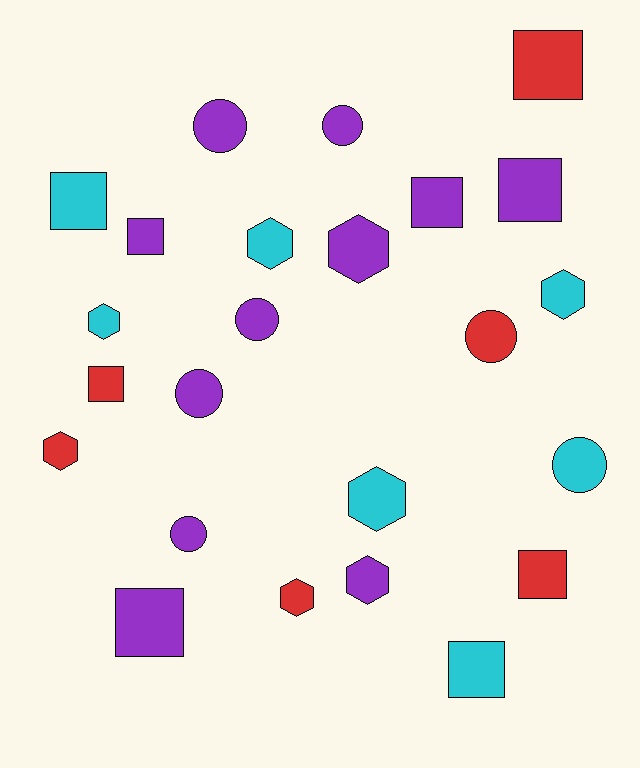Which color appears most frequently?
Purple, with 11 objects.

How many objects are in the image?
There are 24 objects.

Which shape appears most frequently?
Square, with 9 objects.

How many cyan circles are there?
There is 1 cyan circle.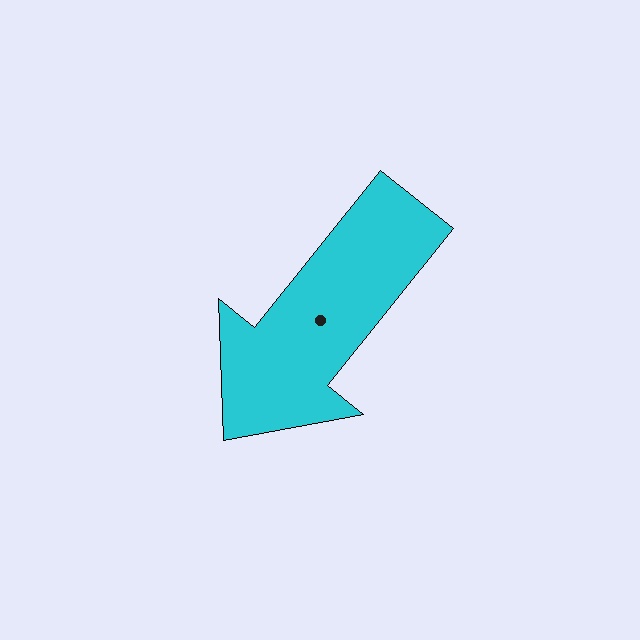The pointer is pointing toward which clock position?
Roughly 7 o'clock.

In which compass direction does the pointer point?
Southwest.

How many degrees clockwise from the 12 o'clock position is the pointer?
Approximately 219 degrees.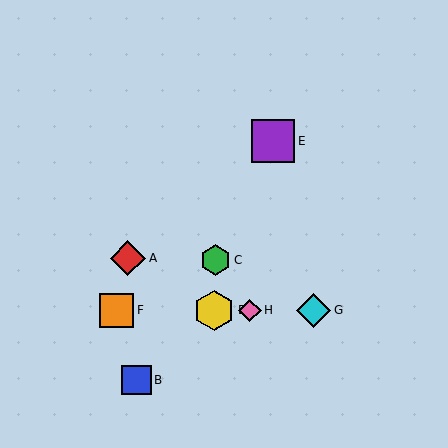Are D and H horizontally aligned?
Yes, both are at y≈310.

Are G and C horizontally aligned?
No, G is at y≈310 and C is at y≈260.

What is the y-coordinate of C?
Object C is at y≈260.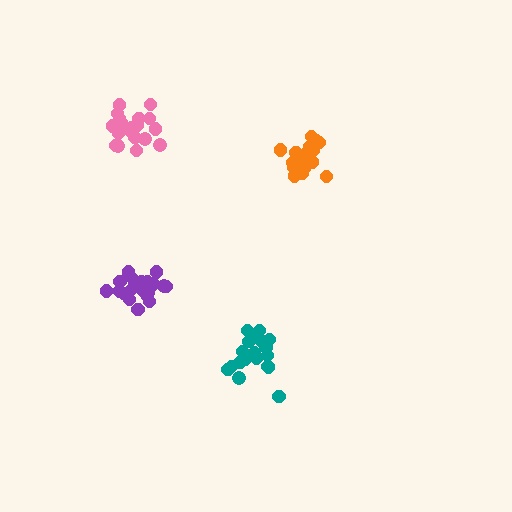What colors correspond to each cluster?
The clusters are colored: orange, purple, pink, teal.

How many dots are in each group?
Group 1: 21 dots, Group 2: 21 dots, Group 3: 20 dots, Group 4: 20 dots (82 total).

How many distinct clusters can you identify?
There are 4 distinct clusters.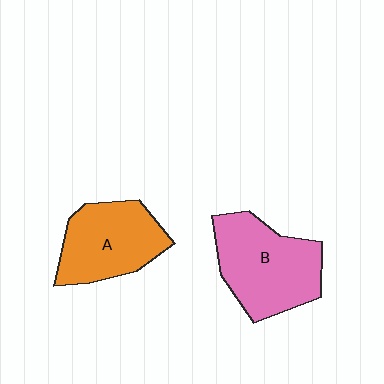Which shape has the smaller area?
Shape A (orange).